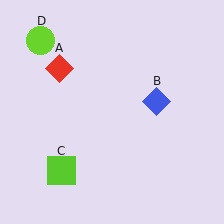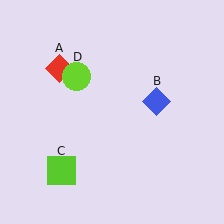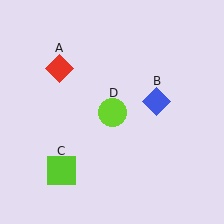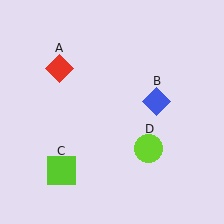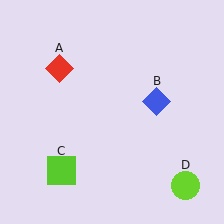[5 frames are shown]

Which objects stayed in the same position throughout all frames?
Red diamond (object A) and blue diamond (object B) and lime square (object C) remained stationary.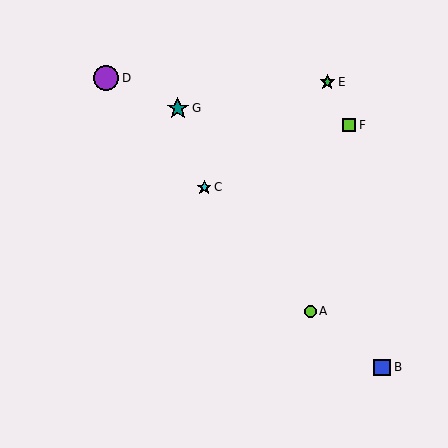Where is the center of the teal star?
The center of the teal star is at (178, 108).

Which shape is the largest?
The purple circle (labeled D) is the largest.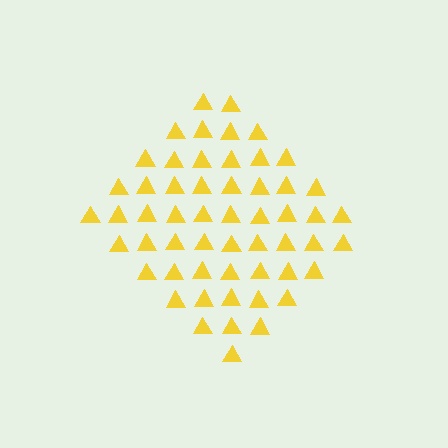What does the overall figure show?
The overall figure shows a diamond.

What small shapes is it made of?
It is made of small triangles.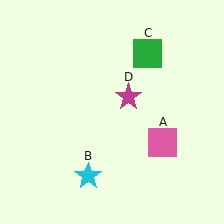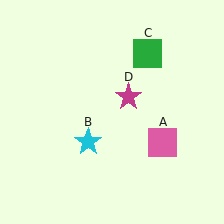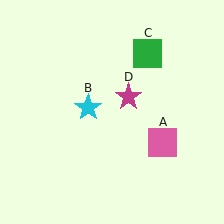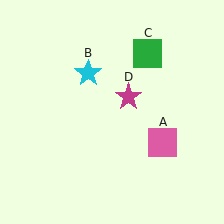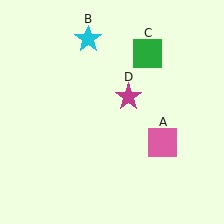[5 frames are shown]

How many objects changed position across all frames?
1 object changed position: cyan star (object B).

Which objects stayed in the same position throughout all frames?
Pink square (object A) and green square (object C) and magenta star (object D) remained stationary.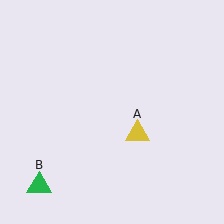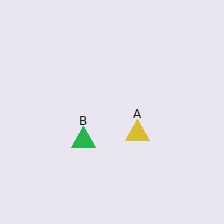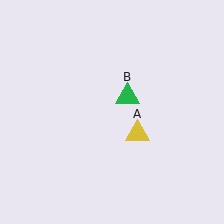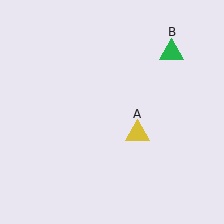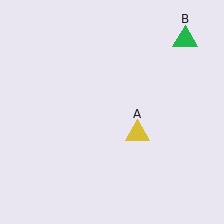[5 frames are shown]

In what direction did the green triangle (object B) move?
The green triangle (object B) moved up and to the right.